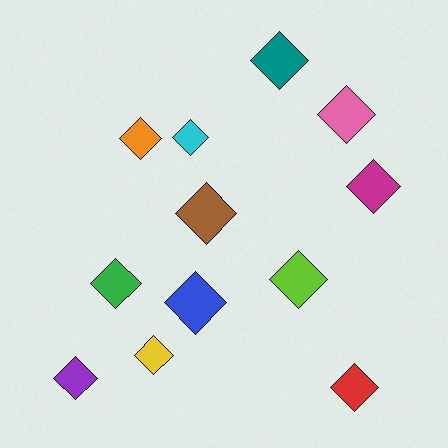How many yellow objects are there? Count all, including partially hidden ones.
There is 1 yellow object.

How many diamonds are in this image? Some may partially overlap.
There are 12 diamonds.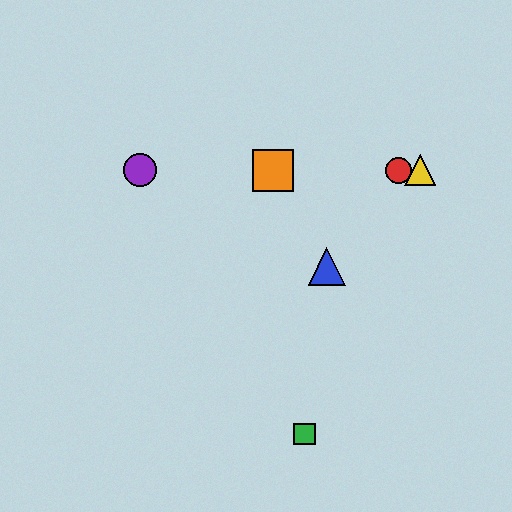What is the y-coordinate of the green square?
The green square is at y≈434.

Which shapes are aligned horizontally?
The red circle, the yellow triangle, the purple circle, the orange square are aligned horizontally.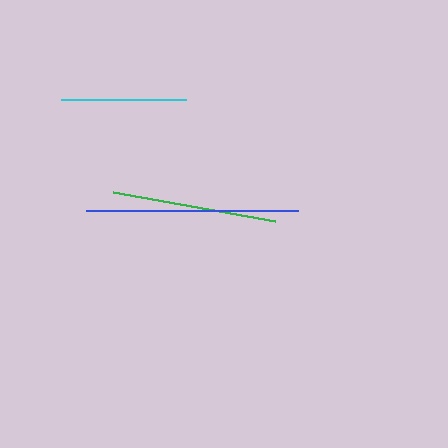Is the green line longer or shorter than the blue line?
The blue line is longer than the green line.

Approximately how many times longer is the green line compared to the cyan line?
The green line is approximately 1.3 times the length of the cyan line.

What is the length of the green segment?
The green segment is approximately 165 pixels long.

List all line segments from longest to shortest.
From longest to shortest: blue, green, cyan.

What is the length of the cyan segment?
The cyan segment is approximately 125 pixels long.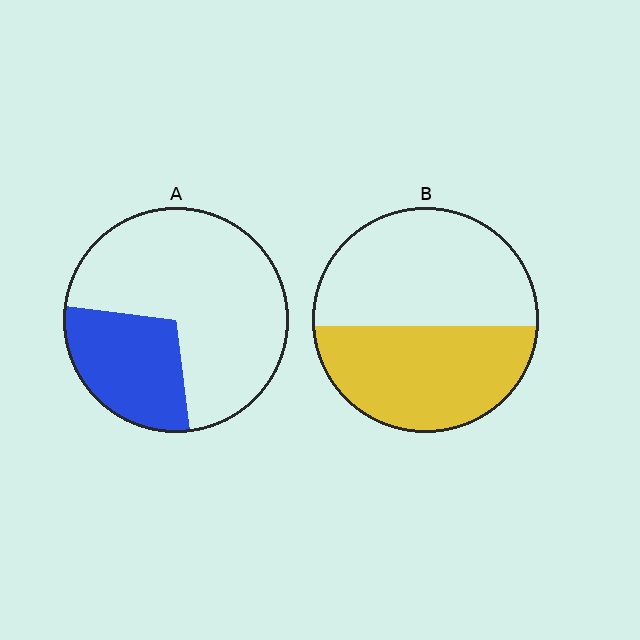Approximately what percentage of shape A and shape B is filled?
A is approximately 30% and B is approximately 45%.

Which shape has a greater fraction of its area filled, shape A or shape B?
Shape B.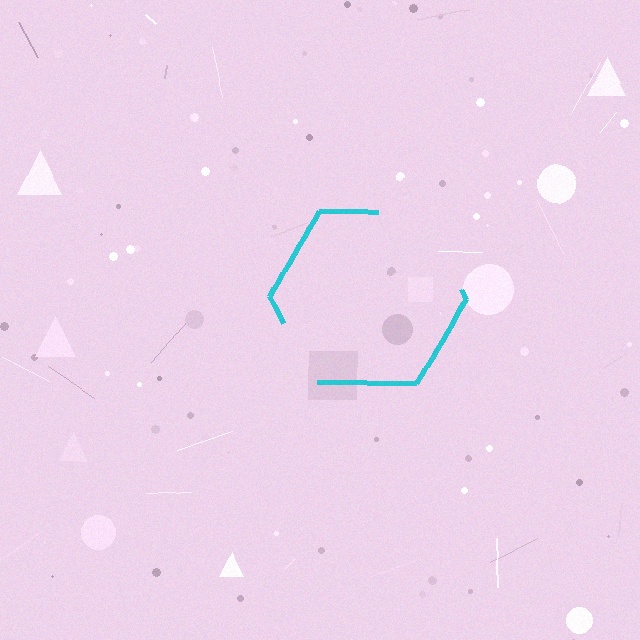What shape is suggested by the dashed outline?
The dashed outline suggests a hexagon.